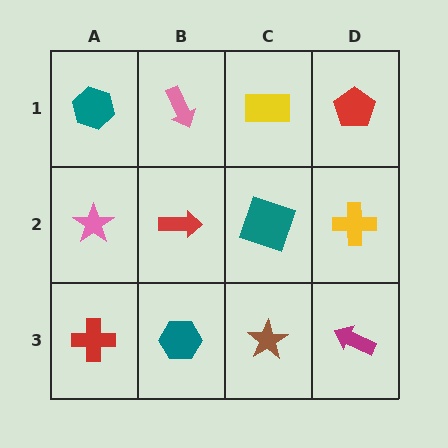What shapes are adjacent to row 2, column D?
A red pentagon (row 1, column D), a magenta arrow (row 3, column D), a teal square (row 2, column C).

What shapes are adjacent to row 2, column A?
A teal hexagon (row 1, column A), a red cross (row 3, column A), a red arrow (row 2, column B).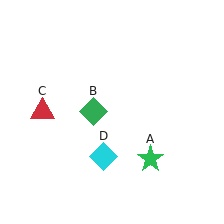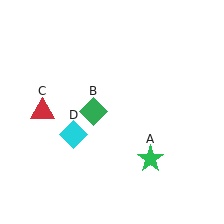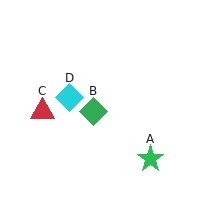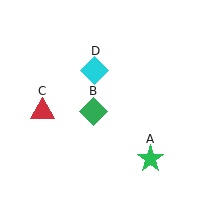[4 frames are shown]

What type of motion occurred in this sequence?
The cyan diamond (object D) rotated clockwise around the center of the scene.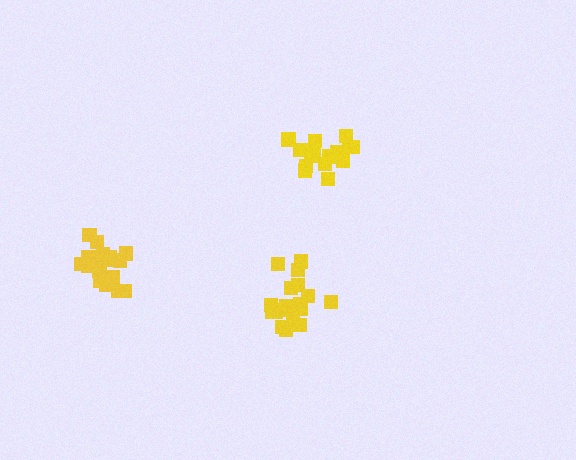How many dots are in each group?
Group 1: 19 dots, Group 2: 20 dots, Group 3: 19 dots (58 total).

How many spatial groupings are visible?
There are 3 spatial groupings.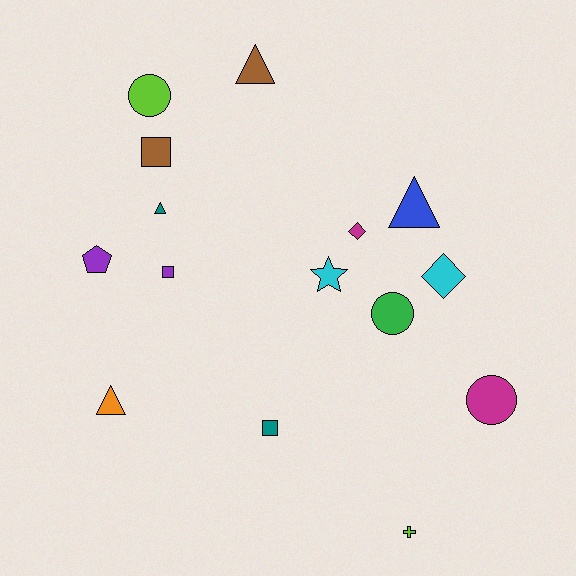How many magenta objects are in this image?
There are 2 magenta objects.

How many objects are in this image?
There are 15 objects.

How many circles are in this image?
There are 3 circles.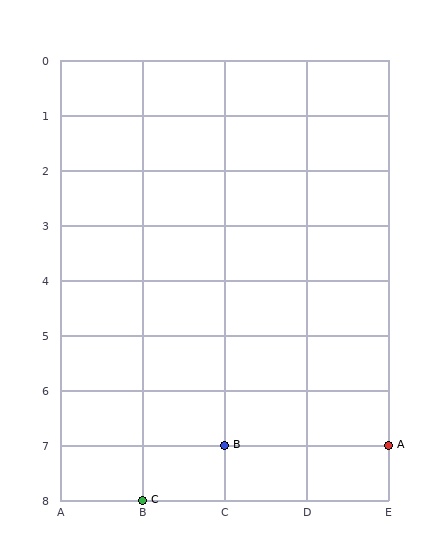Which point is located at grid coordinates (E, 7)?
Point A is at (E, 7).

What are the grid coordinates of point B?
Point B is at grid coordinates (C, 7).